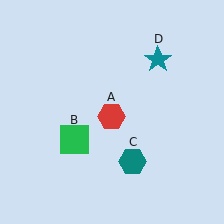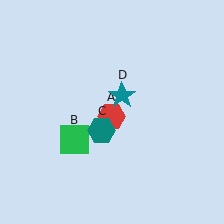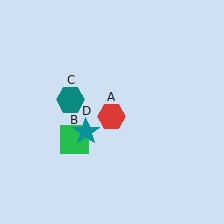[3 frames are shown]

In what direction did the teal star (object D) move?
The teal star (object D) moved down and to the left.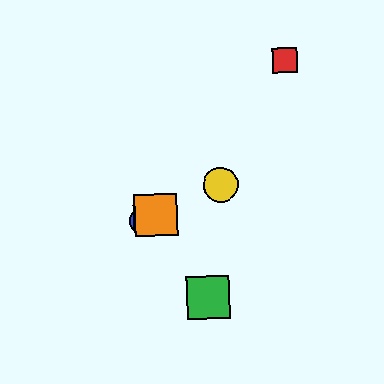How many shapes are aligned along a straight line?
4 shapes (the blue circle, the yellow circle, the purple square, the orange square) are aligned along a straight line.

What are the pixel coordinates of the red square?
The red square is at (285, 60).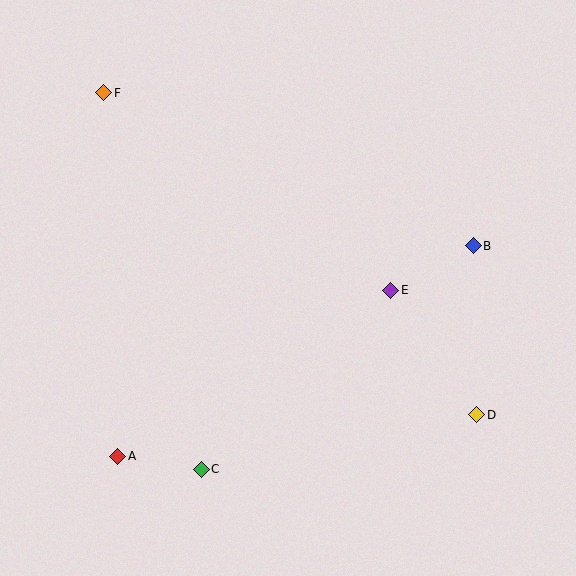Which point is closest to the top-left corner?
Point F is closest to the top-left corner.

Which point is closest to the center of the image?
Point E at (391, 290) is closest to the center.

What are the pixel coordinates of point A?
Point A is at (118, 456).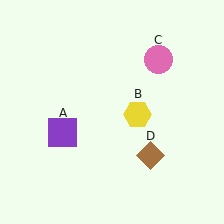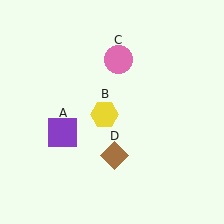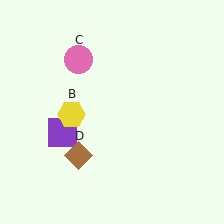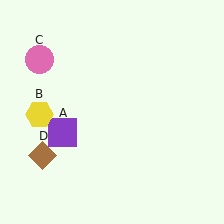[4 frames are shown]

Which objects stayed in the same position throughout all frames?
Purple square (object A) remained stationary.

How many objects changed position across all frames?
3 objects changed position: yellow hexagon (object B), pink circle (object C), brown diamond (object D).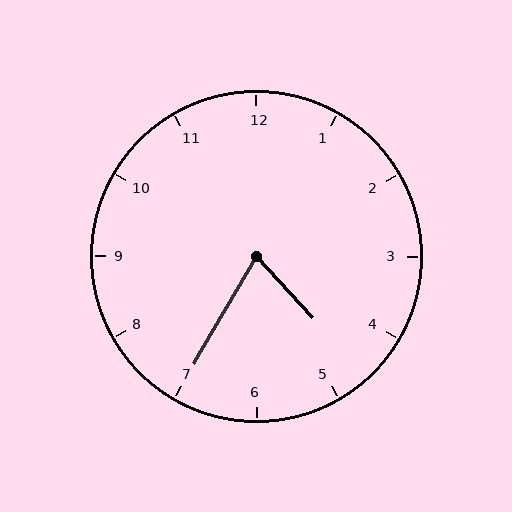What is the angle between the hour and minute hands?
Approximately 72 degrees.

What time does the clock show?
4:35.